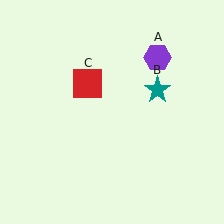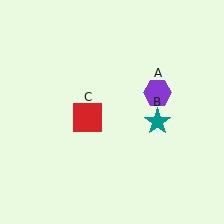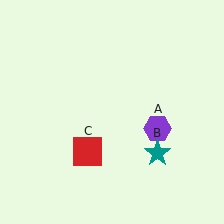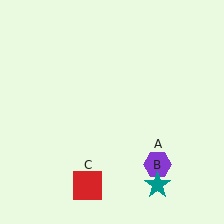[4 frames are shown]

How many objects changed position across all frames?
3 objects changed position: purple hexagon (object A), teal star (object B), red square (object C).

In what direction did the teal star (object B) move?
The teal star (object B) moved down.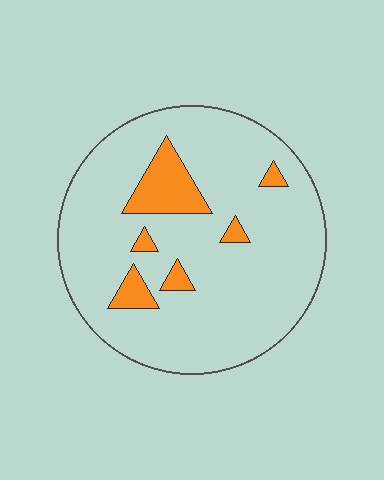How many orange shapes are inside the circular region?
6.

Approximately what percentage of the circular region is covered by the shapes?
Approximately 10%.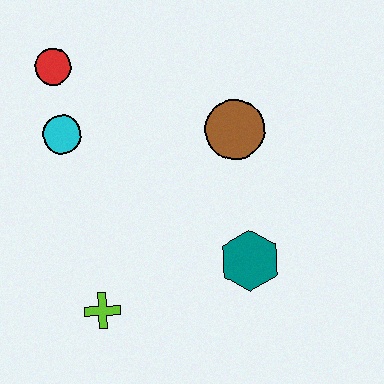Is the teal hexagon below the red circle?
Yes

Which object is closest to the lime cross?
The teal hexagon is closest to the lime cross.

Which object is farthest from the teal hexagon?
The red circle is farthest from the teal hexagon.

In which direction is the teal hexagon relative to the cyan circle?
The teal hexagon is to the right of the cyan circle.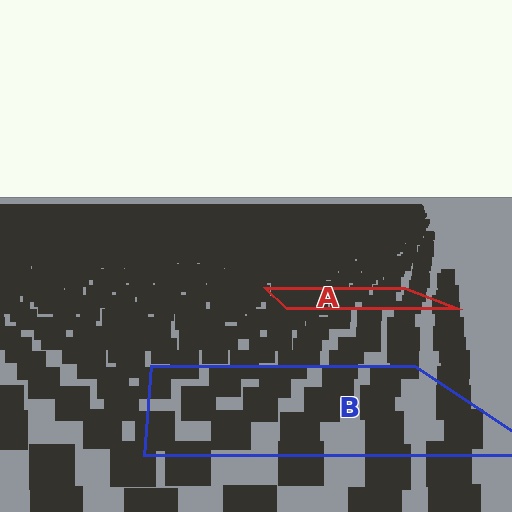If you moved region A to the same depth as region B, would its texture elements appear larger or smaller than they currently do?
They would appear larger. At a closer depth, the same texture elements are projected at a bigger on-screen size.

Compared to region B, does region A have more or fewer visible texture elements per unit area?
Region A has more texture elements per unit area — they are packed more densely because it is farther away.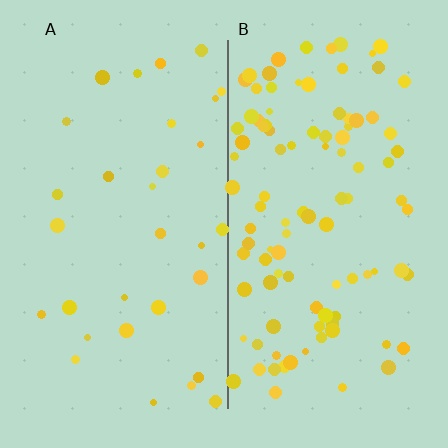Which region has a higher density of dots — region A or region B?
B (the right).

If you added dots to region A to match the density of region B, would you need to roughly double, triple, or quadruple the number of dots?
Approximately triple.